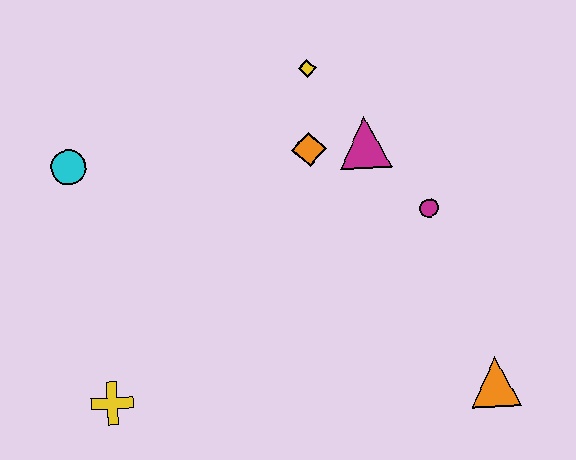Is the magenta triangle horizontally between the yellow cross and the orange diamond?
No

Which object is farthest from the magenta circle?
The yellow cross is farthest from the magenta circle.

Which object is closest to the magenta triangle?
The orange diamond is closest to the magenta triangle.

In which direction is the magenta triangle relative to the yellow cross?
The magenta triangle is to the right of the yellow cross.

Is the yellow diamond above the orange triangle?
Yes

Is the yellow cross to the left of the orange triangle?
Yes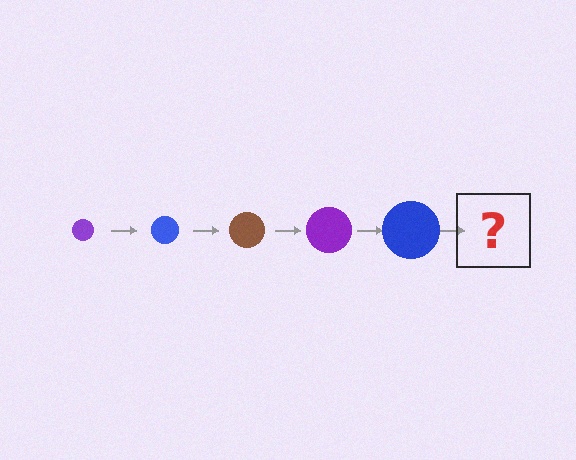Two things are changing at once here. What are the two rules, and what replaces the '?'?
The two rules are that the circle grows larger each step and the color cycles through purple, blue, and brown. The '?' should be a brown circle, larger than the previous one.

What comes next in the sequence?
The next element should be a brown circle, larger than the previous one.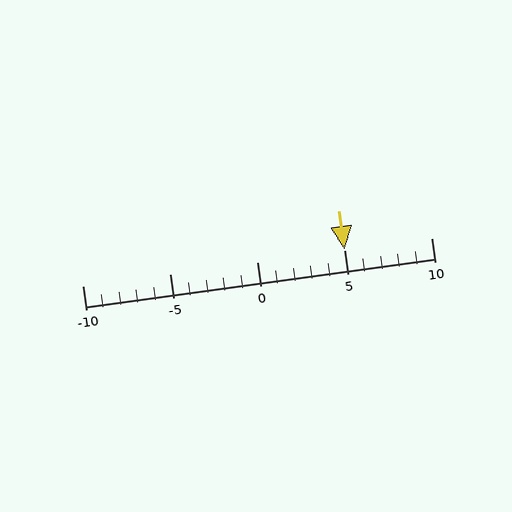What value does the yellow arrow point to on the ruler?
The yellow arrow points to approximately 5.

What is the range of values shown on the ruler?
The ruler shows values from -10 to 10.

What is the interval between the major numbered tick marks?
The major tick marks are spaced 5 units apart.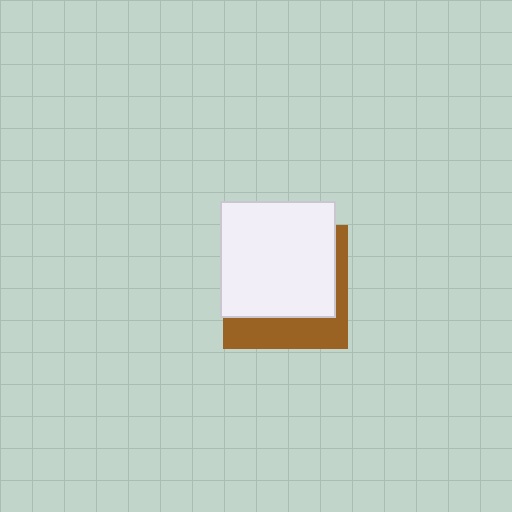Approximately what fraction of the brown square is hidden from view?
Roughly 67% of the brown square is hidden behind the white rectangle.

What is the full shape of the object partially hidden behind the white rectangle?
The partially hidden object is a brown square.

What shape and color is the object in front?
The object in front is a white rectangle.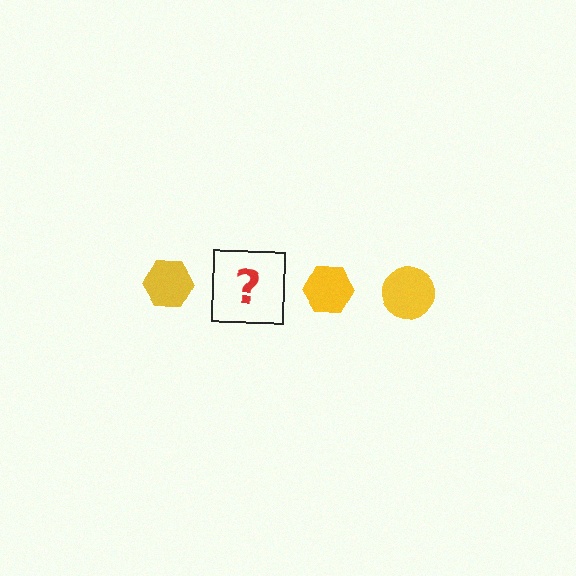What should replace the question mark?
The question mark should be replaced with a yellow circle.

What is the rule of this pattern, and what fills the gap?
The rule is that the pattern cycles through hexagon, circle shapes in yellow. The gap should be filled with a yellow circle.